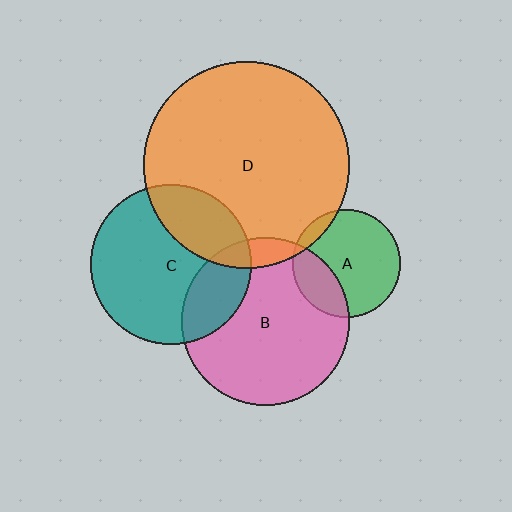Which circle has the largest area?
Circle D (orange).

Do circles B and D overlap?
Yes.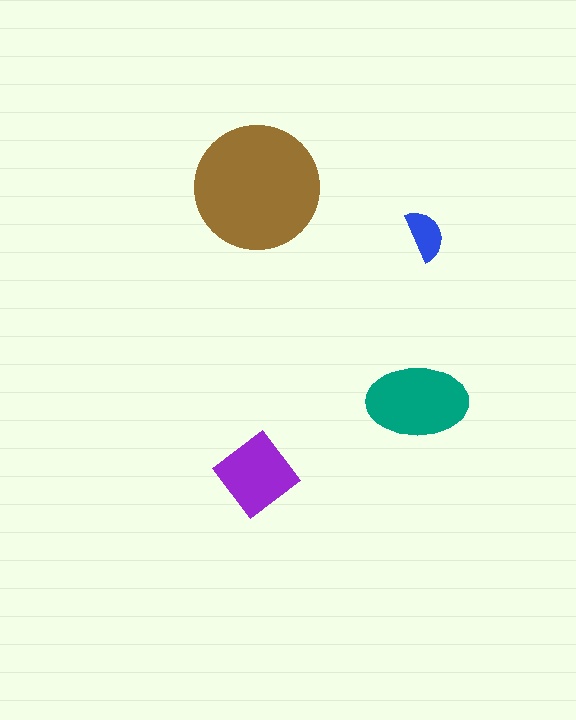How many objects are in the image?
There are 4 objects in the image.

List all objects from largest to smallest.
The brown circle, the teal ellipse, the purple diamond, the blue semicircle.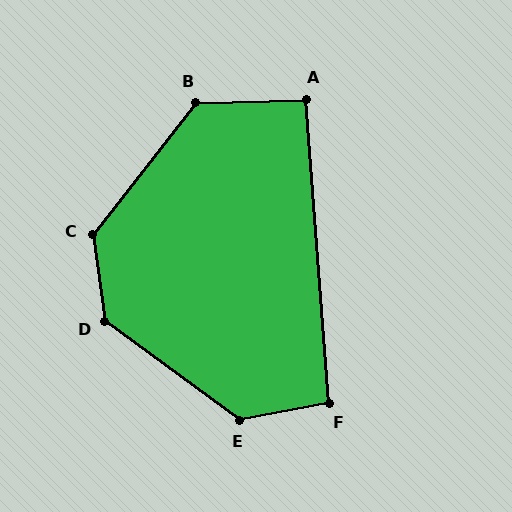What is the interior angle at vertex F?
Approximately 96 degrees (obtuse).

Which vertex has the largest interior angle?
D, at approximately 134 degrees.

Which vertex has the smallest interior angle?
A, at approximately 93 degrees.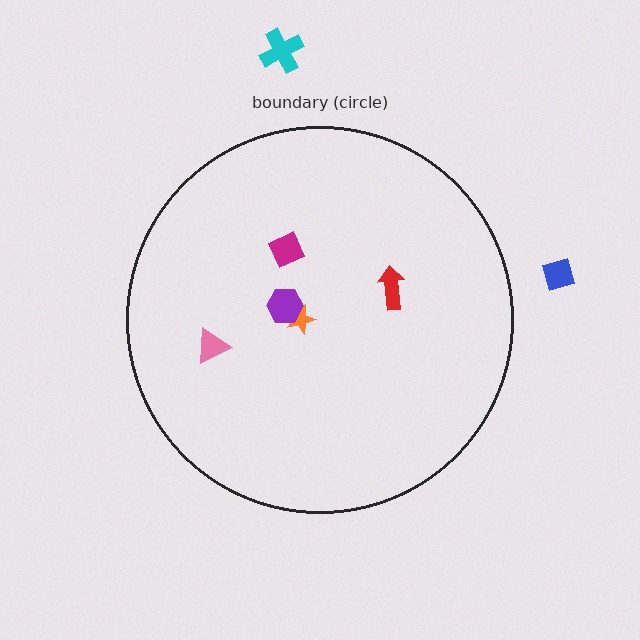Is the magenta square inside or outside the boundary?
Inside.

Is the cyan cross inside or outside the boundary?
Outside.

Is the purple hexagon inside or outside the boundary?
Inside.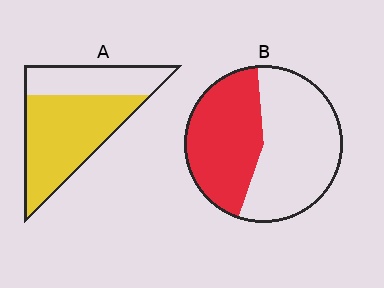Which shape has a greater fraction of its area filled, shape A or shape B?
Shape A.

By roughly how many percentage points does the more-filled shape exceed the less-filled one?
By roughly 20 percentage points (A over B).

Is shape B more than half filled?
No.